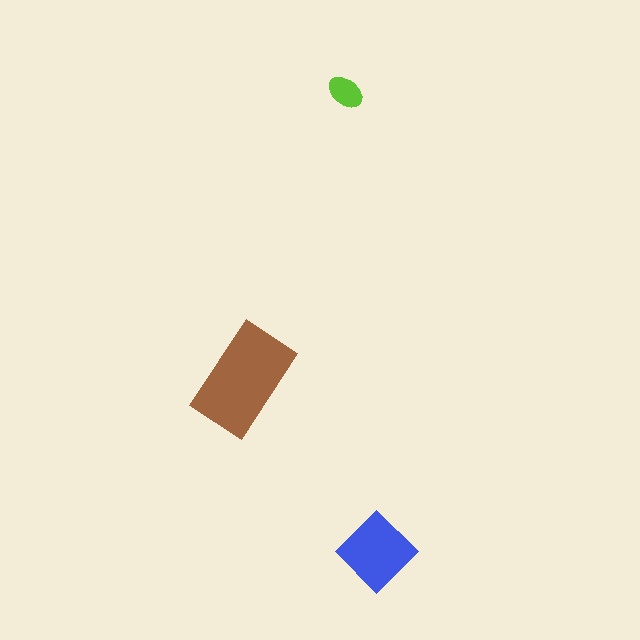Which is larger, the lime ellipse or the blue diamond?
The blue diamond.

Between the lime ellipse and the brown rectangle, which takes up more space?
The brown rectangle.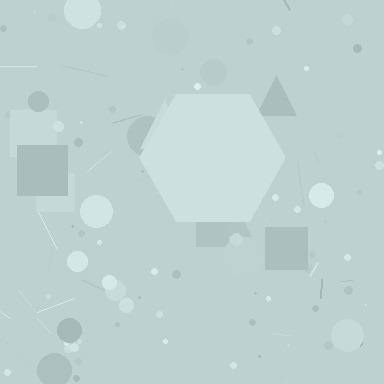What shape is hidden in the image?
A hexagon is hidden in the image.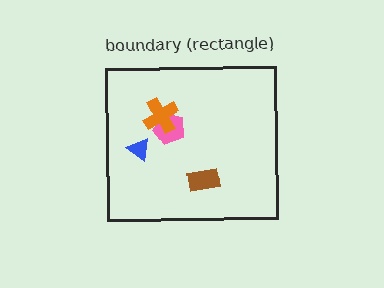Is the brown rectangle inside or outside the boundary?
Inside.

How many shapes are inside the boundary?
4 inside, 0 outside.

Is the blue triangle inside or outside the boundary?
Inside.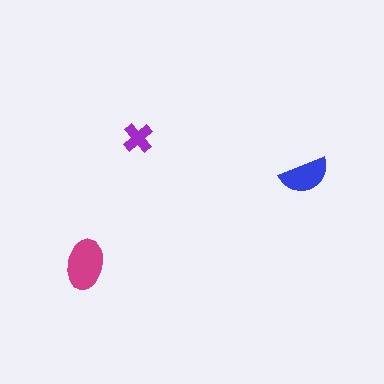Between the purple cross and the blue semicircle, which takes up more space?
The blue semicircle.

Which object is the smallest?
The purple cross.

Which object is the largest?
The magenta ellipse.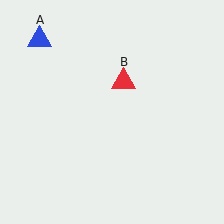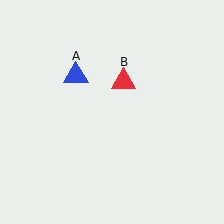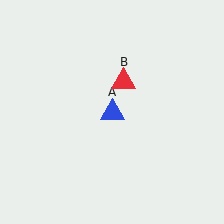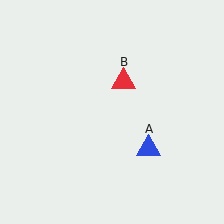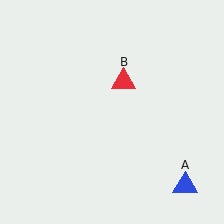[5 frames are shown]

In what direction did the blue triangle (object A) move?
The blue triangle (object A) moved down and to the right.